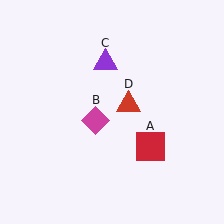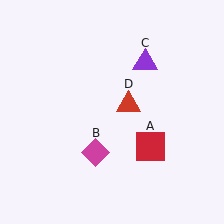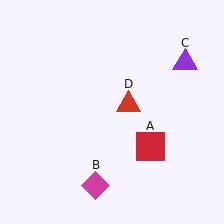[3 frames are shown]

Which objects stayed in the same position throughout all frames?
Red square (object A) and red triangle (object D) remained stationary.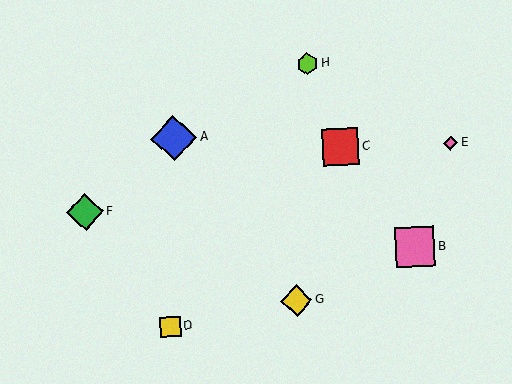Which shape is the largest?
The blue diamond (labeled A) is the largest.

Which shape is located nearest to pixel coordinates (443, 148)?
The pink diamond (labeled E) at (451, 143) is nearest to that location.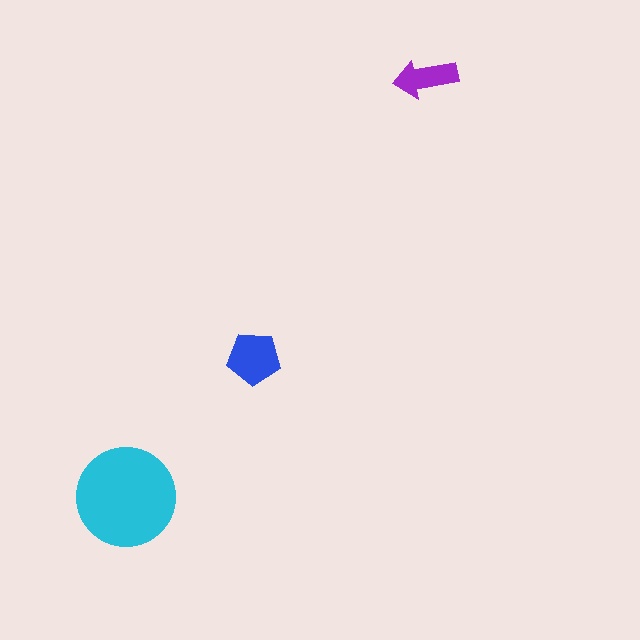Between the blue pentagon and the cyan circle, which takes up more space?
The cyan circle.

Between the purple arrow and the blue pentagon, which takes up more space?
The blue pentagon.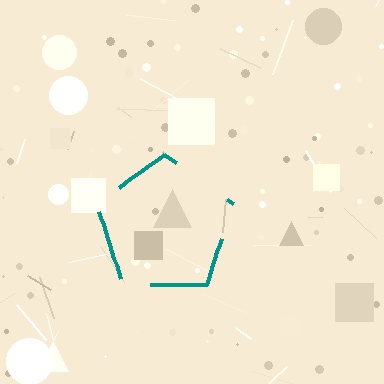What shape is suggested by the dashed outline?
The dashed outline suggests a pentagon.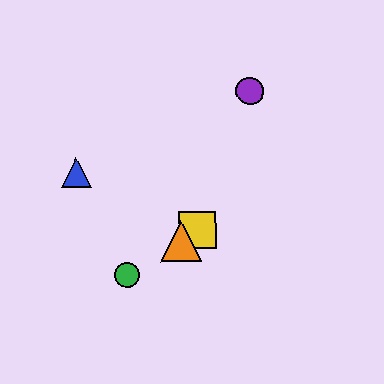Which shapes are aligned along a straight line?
The red square, the green circle, the yellow square, the orange triangle are aligned along a straight line.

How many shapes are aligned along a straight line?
4 shapes (the red square, the green circle, the yellow square, the orange triangle) are aligned along a straight line.